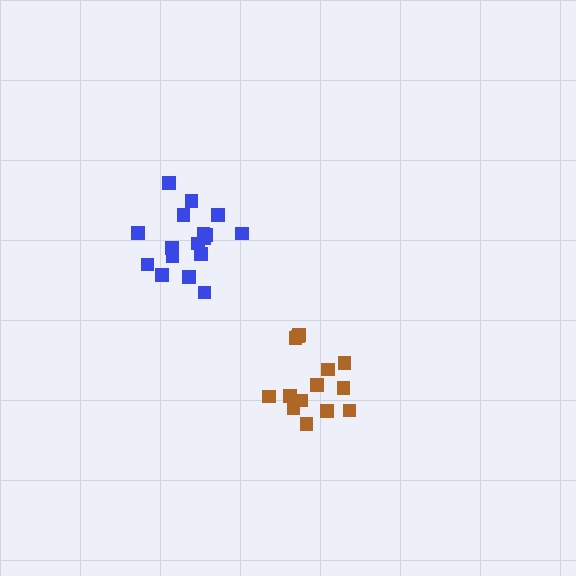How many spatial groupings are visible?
There are 2 spatial groupings.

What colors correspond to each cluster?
The clusters are colored: blue, brown.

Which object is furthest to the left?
The blue cluster is leftmost.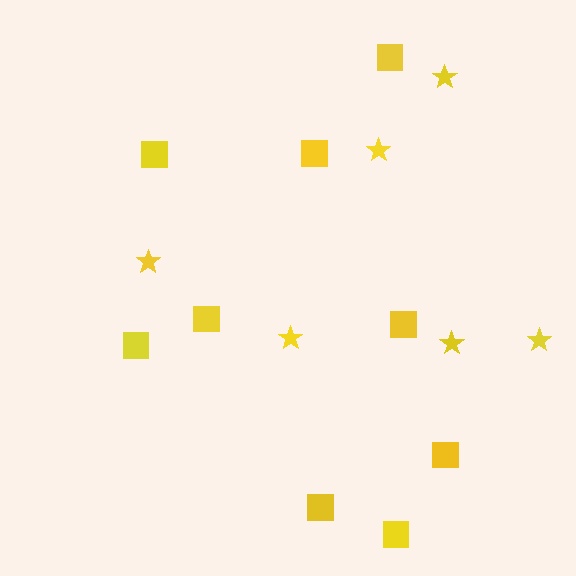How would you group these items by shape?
There are 2 groups: one group of stars (6) and one group of squares (9).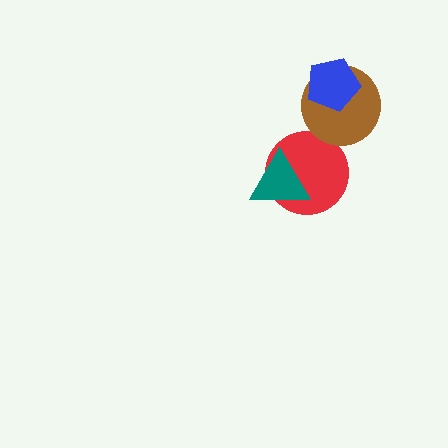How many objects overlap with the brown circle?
1 object overlaps with the brown circle.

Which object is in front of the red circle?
The teal triangle is in front of the red circle.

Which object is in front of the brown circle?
The blue pentagon is in front of the brown circle.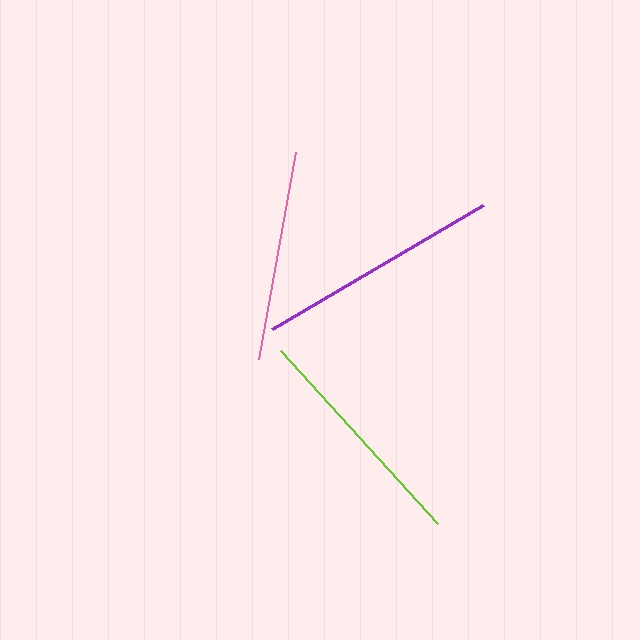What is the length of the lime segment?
The lime segment is approximately 234 pixels long.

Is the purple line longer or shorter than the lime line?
The purple line is longer than the lime line.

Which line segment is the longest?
The purple line is the longest at approximately 244 pixels.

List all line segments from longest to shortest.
From longest to shortest: purple, lime, pink.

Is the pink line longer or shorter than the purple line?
The purple line is longer than the pink line.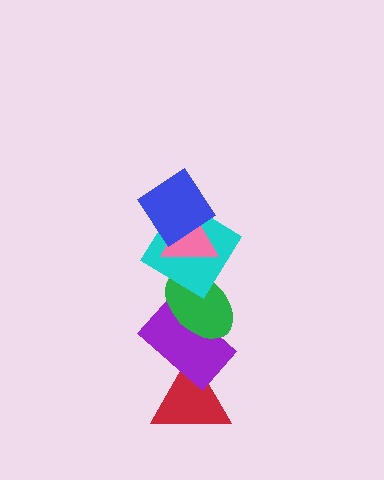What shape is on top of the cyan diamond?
The pink triangle is on top of the cyan diamond.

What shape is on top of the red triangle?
The purple rectangle is on top of the red triangle.